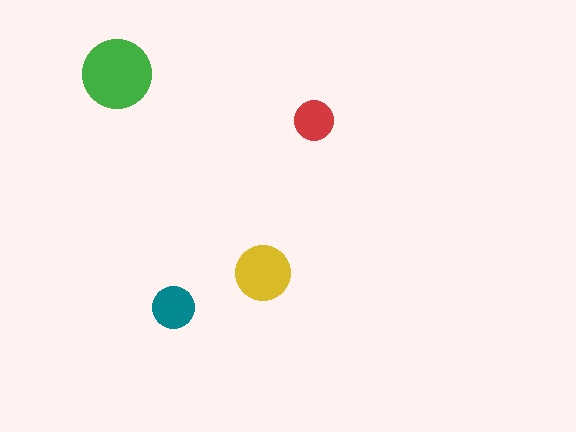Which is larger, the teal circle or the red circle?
The teal one.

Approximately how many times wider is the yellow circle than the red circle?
About 1.5 times wider.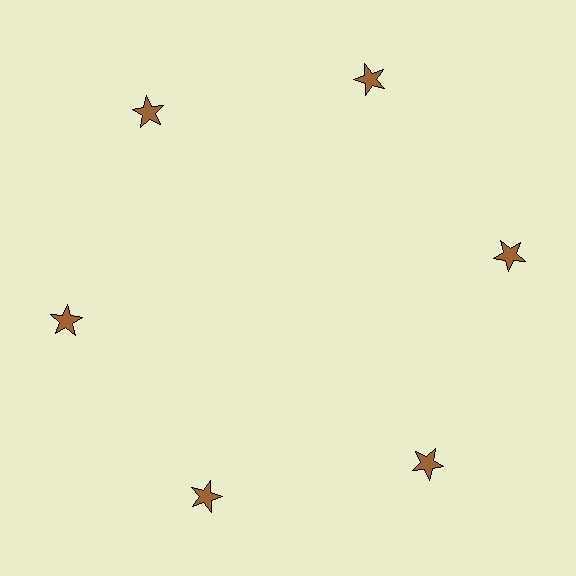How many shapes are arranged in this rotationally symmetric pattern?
There are 6 shapes, arranged in 6 groups of 1.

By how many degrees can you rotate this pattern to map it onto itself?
The pattern maps onto itself every 60 degrees of rotation.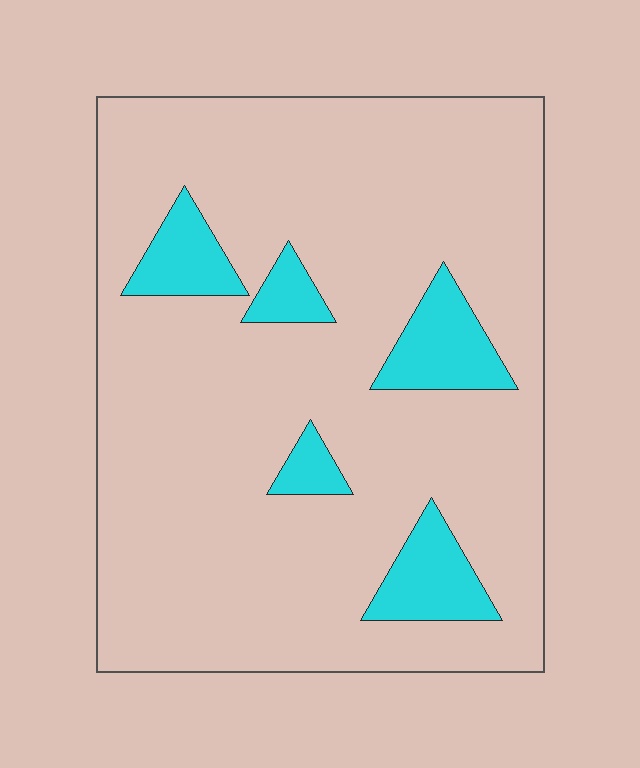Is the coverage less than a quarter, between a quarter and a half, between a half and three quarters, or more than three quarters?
Less than a quarter.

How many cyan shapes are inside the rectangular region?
5.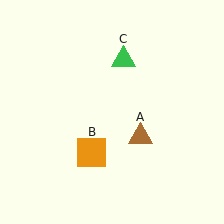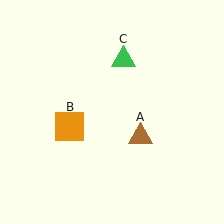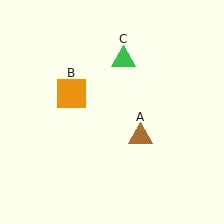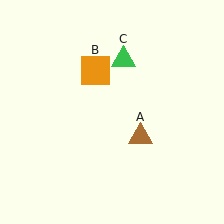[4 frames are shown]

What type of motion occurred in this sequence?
The orange square (object B) rotated clockwise around the center of the scene.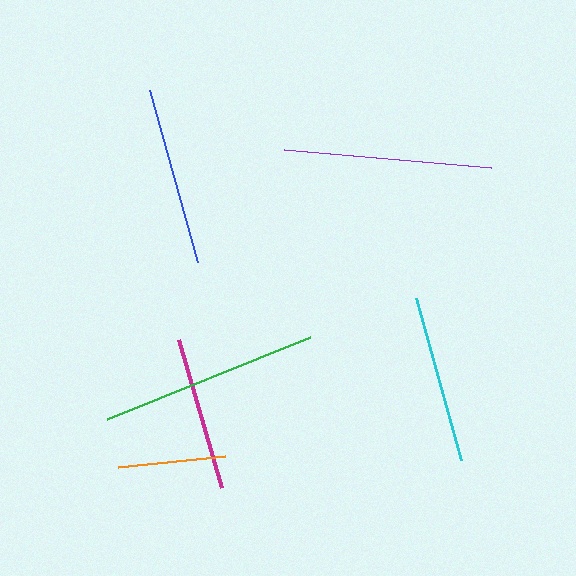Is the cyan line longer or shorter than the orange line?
The cyan line is longer than the orange line.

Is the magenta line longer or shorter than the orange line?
The magenta line is longer than the orange line.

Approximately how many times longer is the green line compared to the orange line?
The green line is approximately 2.0 times the length of the orange line.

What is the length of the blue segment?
The blue segment is approximately 178 pixels long.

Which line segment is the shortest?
The orange line is the shortest at approximately 107 pixels.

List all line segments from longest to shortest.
From longest to shortest: green, purple, blue, cyan, magenta, orange.